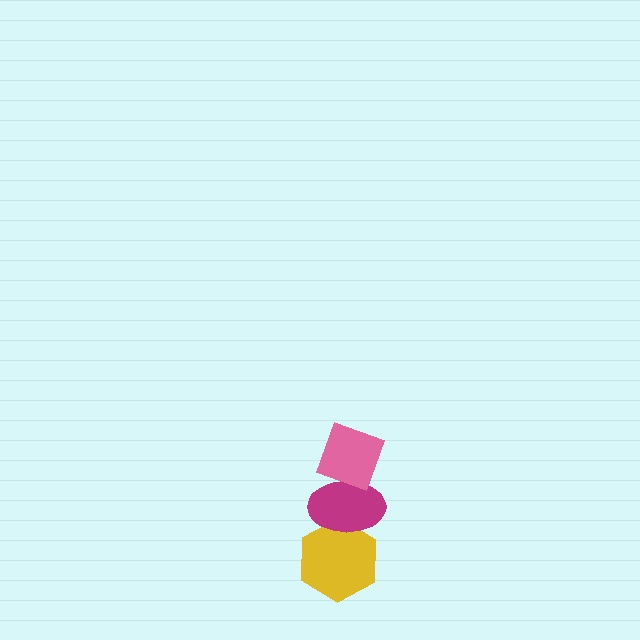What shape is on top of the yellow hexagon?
The magenta ellipse is on top of the yellow hexagon.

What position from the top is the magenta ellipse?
The magenta ellipse is 2nd from the top.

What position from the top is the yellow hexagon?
The yellow hexagon is 3rd from the top.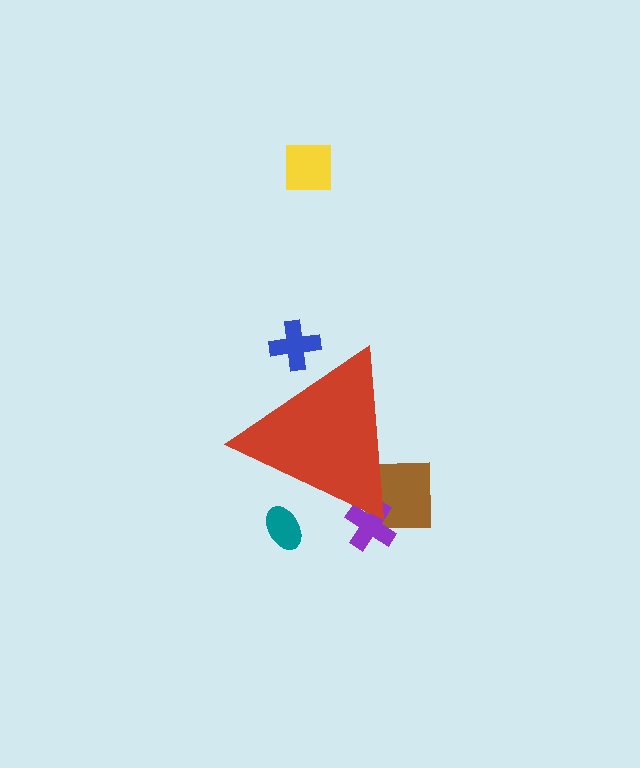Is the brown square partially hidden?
Yes, the brown square is partially hidden behind the red triangle.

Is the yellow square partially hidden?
No, the yellow square is fully visible.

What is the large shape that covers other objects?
A red triangle.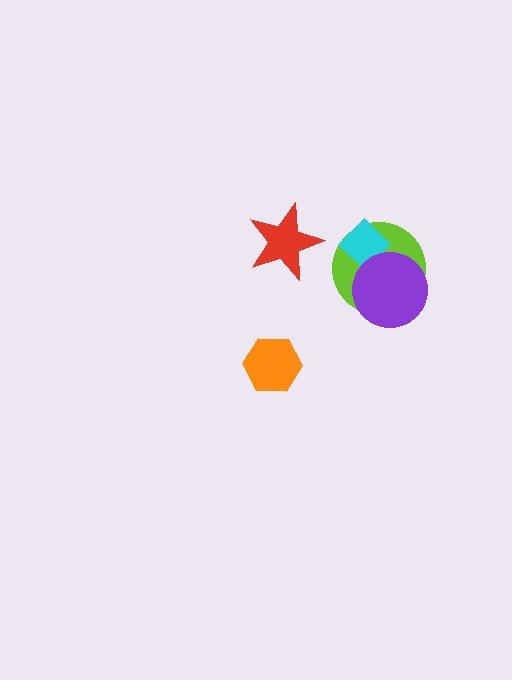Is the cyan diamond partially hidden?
Yes, it is partially covered by another shape.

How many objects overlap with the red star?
0 objects overlap with the red star.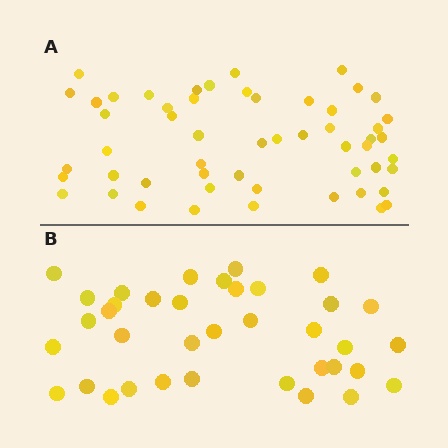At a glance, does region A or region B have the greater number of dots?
Region A (the top region) has more dots.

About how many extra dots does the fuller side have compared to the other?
Region A has approximately 15 more dots than region B.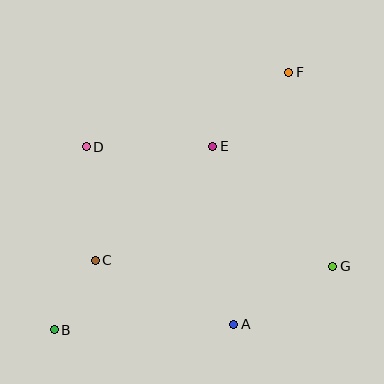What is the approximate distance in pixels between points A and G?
The distance between A and G is approximately 115 pixels.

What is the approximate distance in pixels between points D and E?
The distance between D and E is approximately 127 pixels.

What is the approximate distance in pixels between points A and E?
The distance between A and E is approximately 179 pixels.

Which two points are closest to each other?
Points B and C are closest to each other.